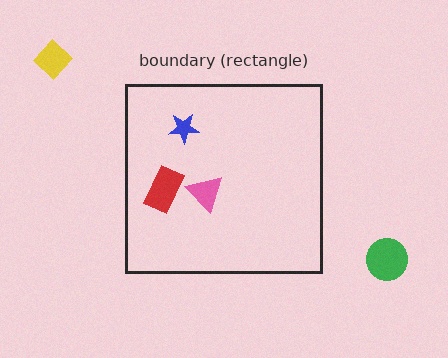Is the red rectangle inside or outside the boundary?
Inside.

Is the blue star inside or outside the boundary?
Inside.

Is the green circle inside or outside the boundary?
Outside.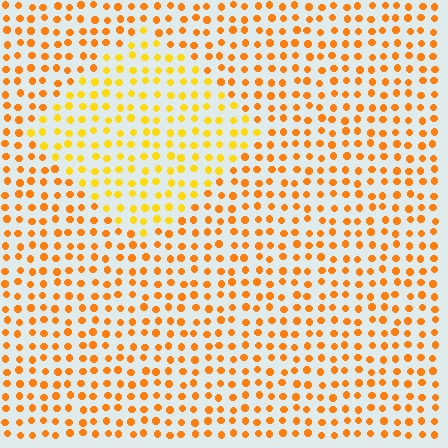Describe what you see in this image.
The image is filled with small orange elements in a uniform arrangement. A diamond-shaped region is visible where the elements are tinted to a slightly different hue, forming a subtle color boundary.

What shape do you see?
I see a diamond.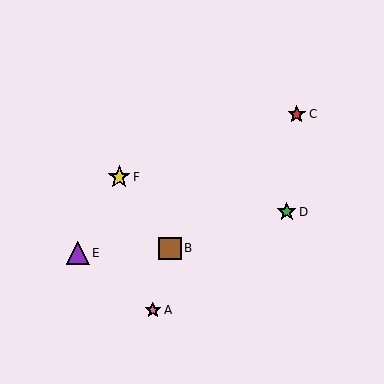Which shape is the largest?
The purple triangle (labeled E) is the largest.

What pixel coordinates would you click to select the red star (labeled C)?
Click at (297, 114) to select the red star C.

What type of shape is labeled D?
Shape D is a green star.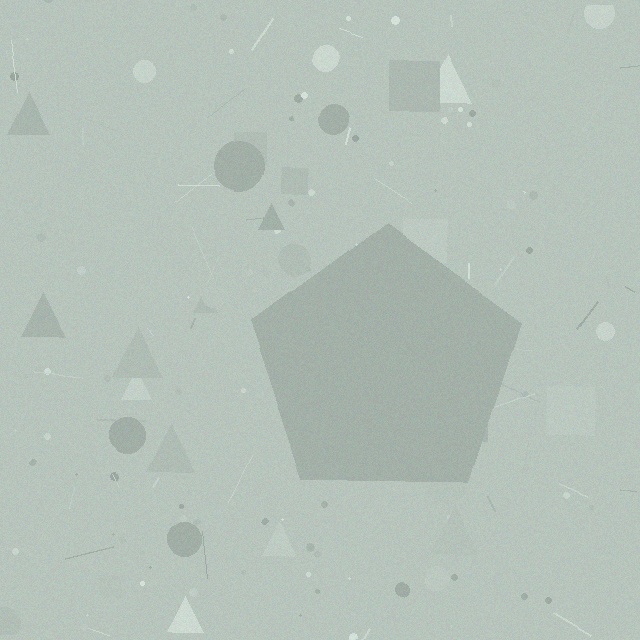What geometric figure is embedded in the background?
A pentagon is embedded in the background.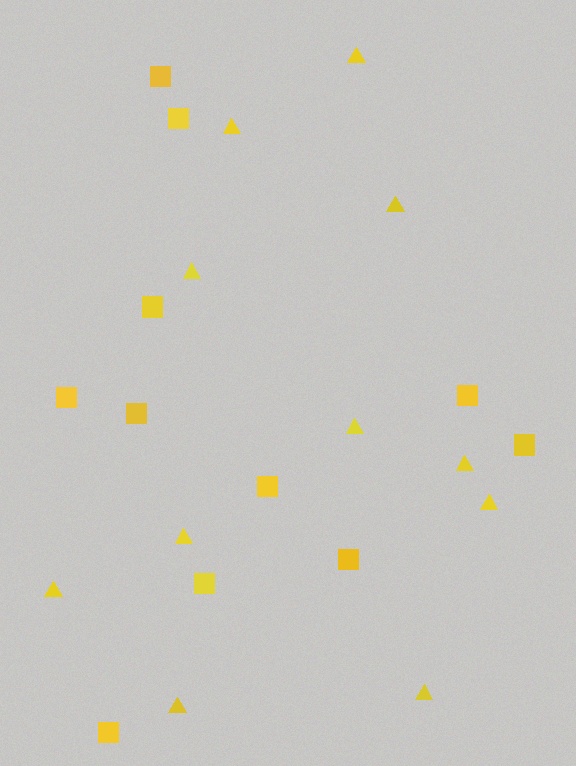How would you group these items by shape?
There are 2 groups: one group of squares (11) and one group of triangles (11).